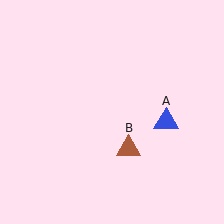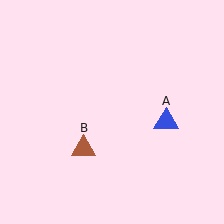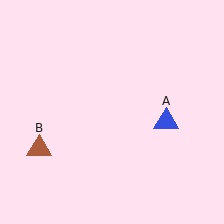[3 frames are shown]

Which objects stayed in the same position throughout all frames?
Blue triangle (object A) remained stationary.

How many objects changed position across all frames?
1 object changed position: brown triangle (object B).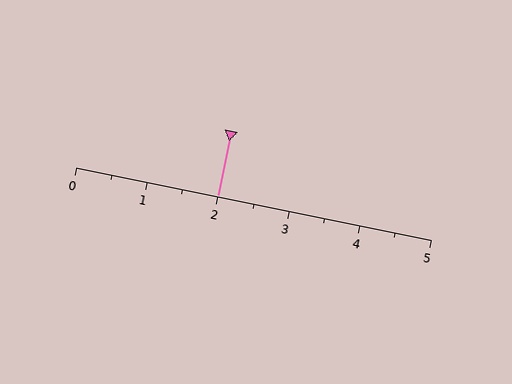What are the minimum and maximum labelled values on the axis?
The axis runs from 0 to 5.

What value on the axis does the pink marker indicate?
The marker indicates approximately 2.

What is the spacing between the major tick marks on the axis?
The major ticks are spaced 1 apart.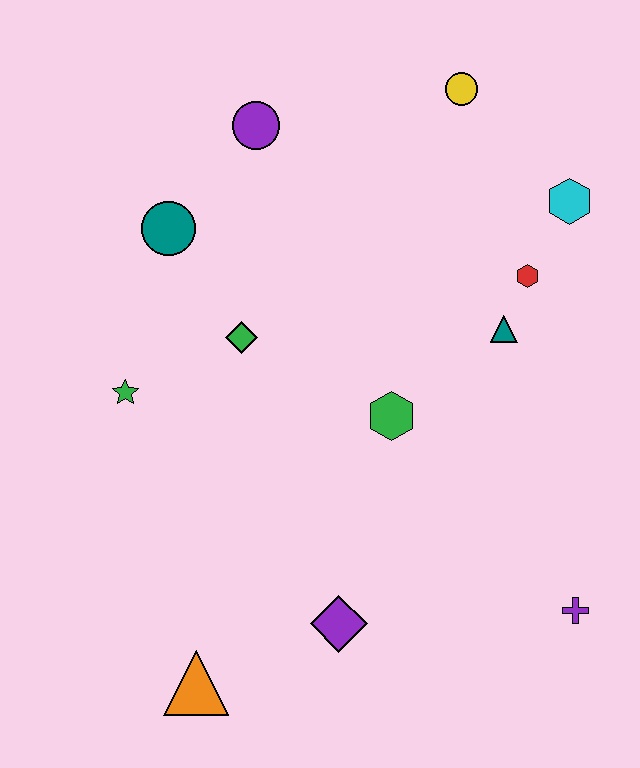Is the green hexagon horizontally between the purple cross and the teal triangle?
No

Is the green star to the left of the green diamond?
Yes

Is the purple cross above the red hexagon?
No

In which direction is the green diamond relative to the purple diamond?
The green diamond is above the purple diamond.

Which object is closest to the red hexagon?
The teal triangle is closest to the red hexagon.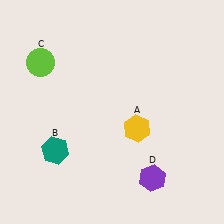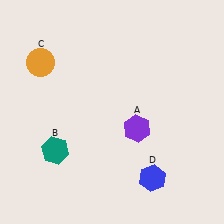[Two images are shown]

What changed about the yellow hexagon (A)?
In Image 1, A is yellow. In Image 2, it changed to purple.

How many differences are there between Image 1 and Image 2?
There are 3 differences between the two images.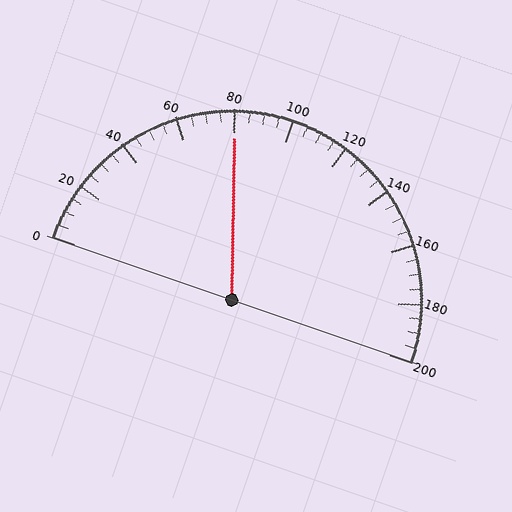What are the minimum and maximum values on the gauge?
The gauge ranges from 0 to 200.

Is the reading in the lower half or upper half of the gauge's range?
The reading is in the lower half of the range (0 to 200).